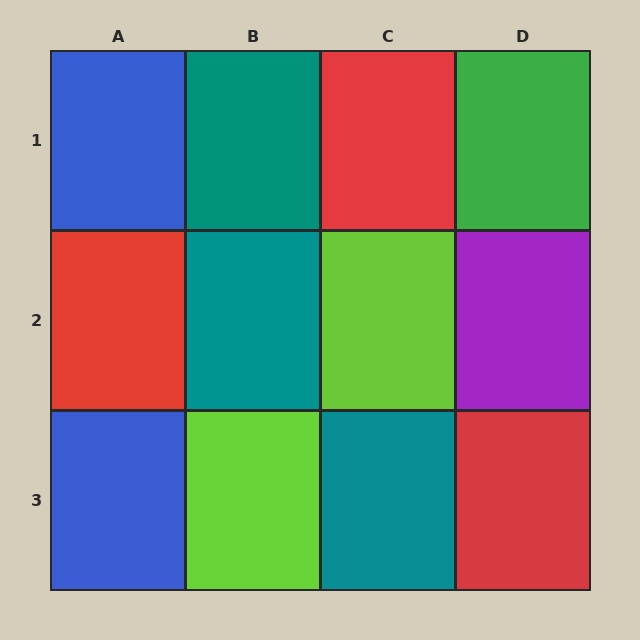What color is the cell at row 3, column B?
Lime.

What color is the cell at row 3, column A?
Blue.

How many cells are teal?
3 cells are teal.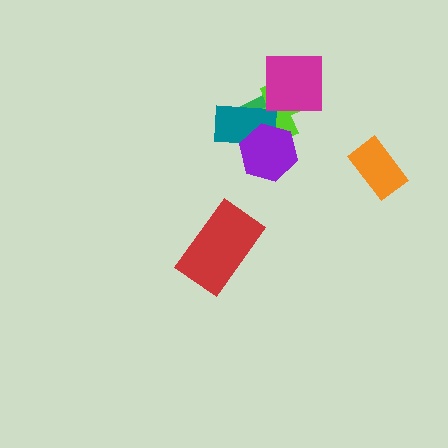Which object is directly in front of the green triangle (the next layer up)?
The lime cross is directly in front of the green triangle.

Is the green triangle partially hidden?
Yes, it is partially covered by another shape.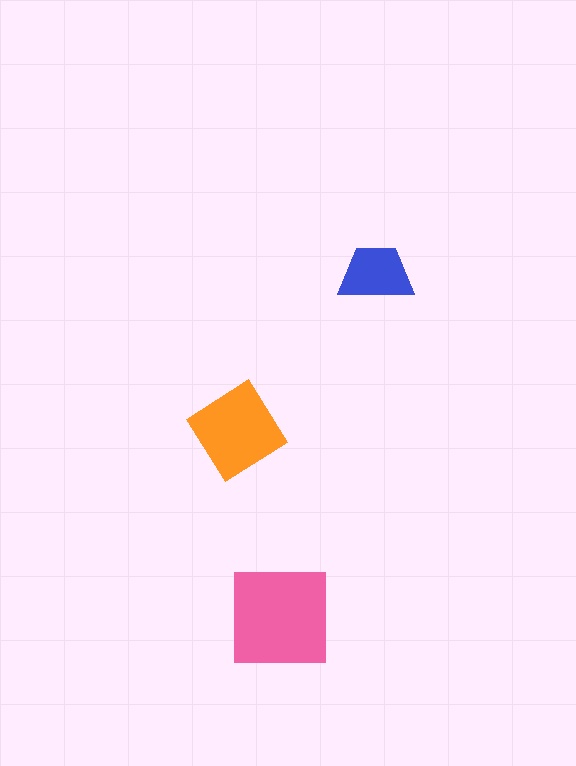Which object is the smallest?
The blue trapezoid.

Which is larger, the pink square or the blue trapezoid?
The pink square.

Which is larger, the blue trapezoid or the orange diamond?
The orange diamond.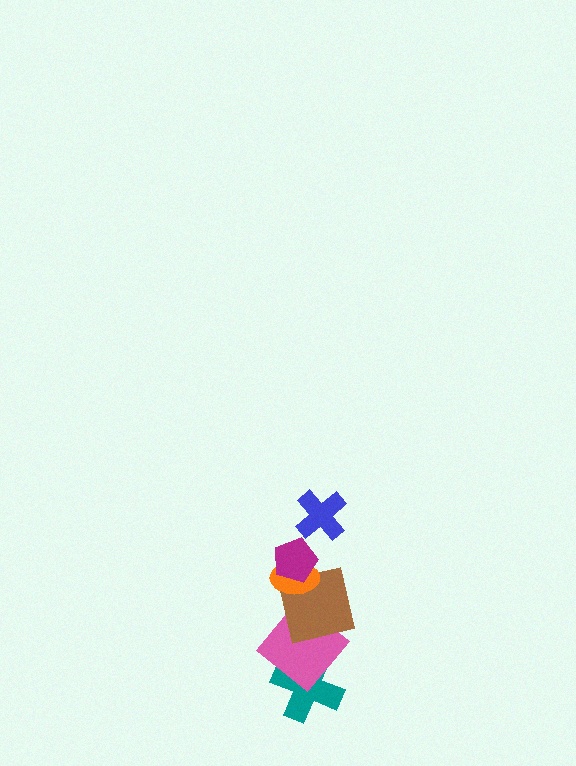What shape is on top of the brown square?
The orange ellipse is on top of the brown square.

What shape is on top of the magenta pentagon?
The blue cross is on top of the magenta pentagon.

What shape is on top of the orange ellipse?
The magenta pentagon is on top of the orange ellipse.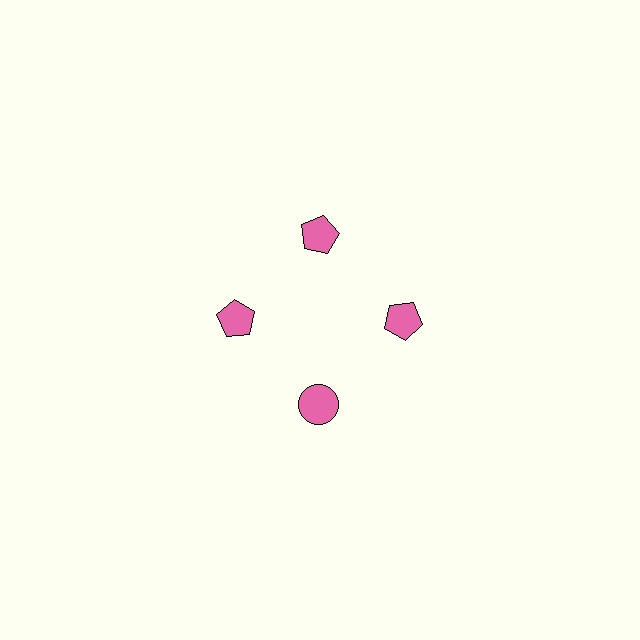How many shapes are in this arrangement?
There are 4 shapes arranged in a ring pattern.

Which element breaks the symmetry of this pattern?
The pink circle at roughly the 6 o'clock position breaks the symmetry. All other shapes are pink pentagons.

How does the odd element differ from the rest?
It has a different shape: circle instead of pentagon.